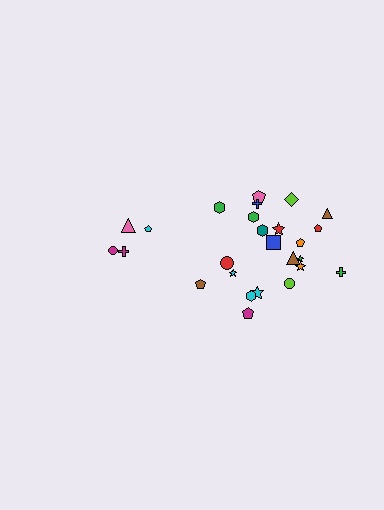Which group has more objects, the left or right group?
The right group.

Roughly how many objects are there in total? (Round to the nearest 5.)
Roughly 25 objects in total.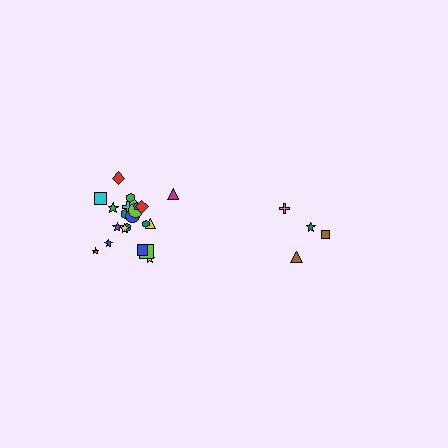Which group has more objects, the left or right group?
The left group.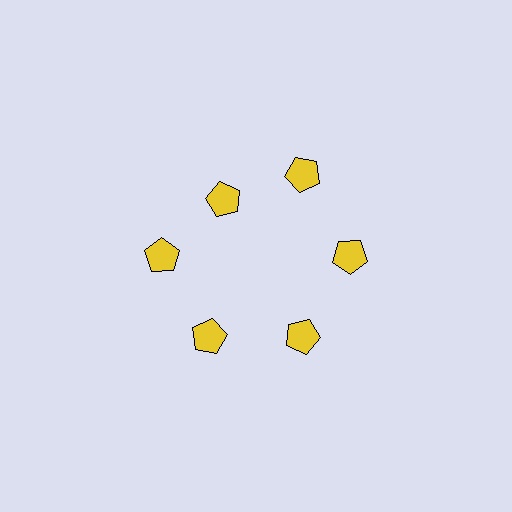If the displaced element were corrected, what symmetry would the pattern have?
It would have 6-fold rotational symmetry — the pattern would map onto itself every 60 degrees.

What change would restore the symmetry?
The symmetry would be restored by moving it outward, back onto the ring so that all 6 pentagons sit at equal angles and equal distance from the center.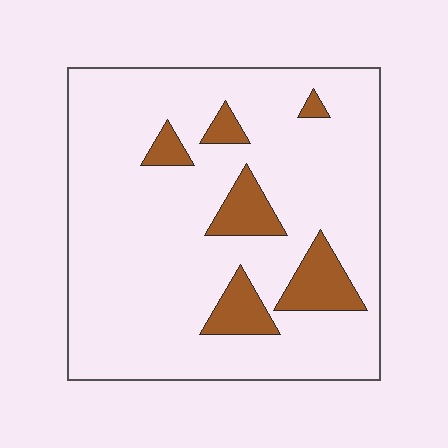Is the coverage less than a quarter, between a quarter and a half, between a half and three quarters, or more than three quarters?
Less than a quarter.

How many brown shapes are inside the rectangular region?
6.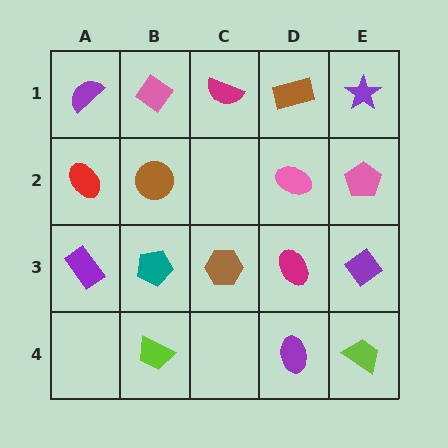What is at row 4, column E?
A lime trapezoid.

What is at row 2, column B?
A brown circle.